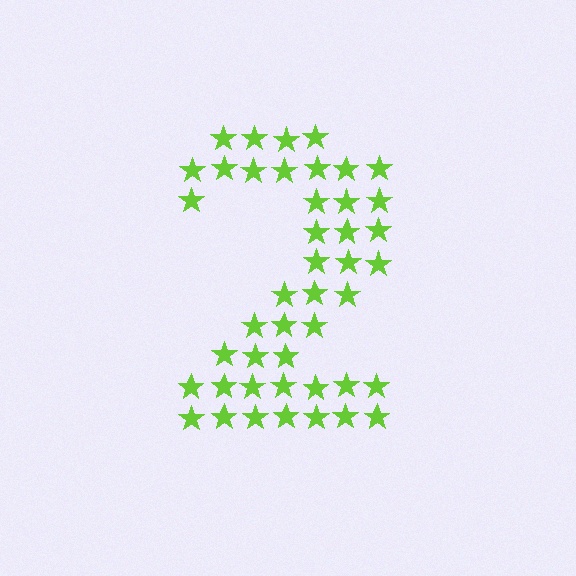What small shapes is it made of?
It is made of small stars.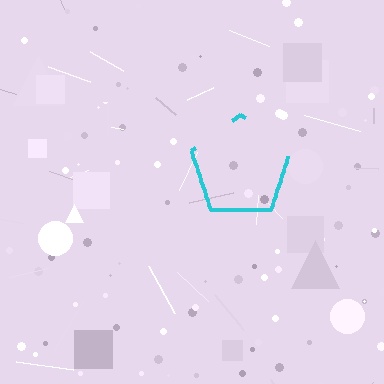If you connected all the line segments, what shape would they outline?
They would outline a pentagon.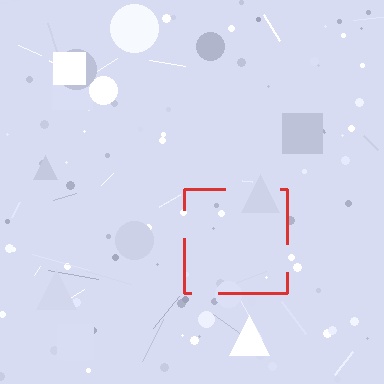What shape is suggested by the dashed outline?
The dashed outline suggests a square.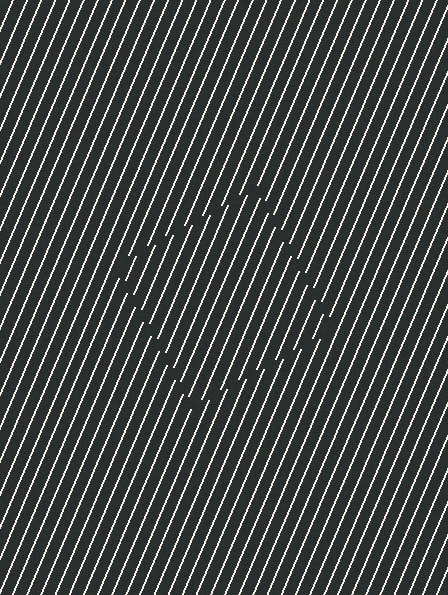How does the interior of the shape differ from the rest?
The interior of the shape contains the same grating, shifted by half a period — the contour is defined by the phase discontinuity where line-ends from the inner and outer gratings abut.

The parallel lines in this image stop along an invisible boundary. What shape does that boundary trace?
An illusory square. The interior of the shape contains the same grating, shifted by half a period — the contour is defined by the phase discontinuity where line-ends from the inner and outer gratings abut.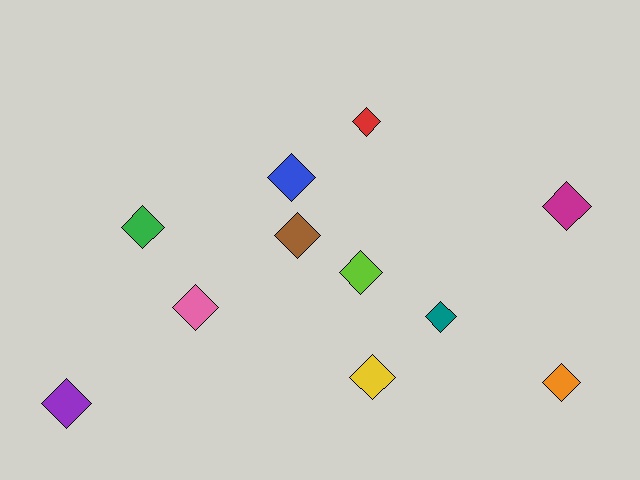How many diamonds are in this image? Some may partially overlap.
There are 11 diamonds.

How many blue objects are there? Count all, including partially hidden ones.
There is 1 blue object.